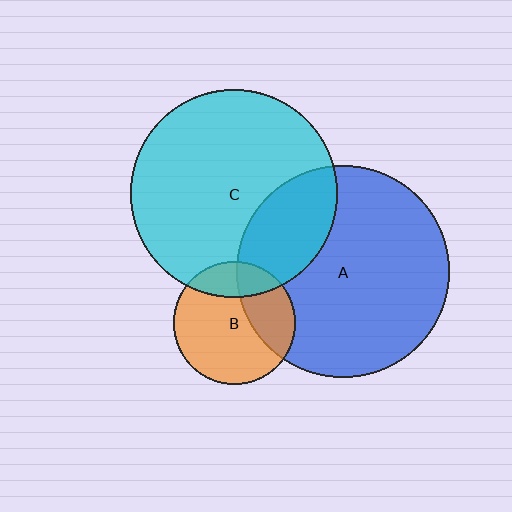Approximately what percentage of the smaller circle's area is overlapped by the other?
Approximately 30%.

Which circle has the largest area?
Circle A (blue).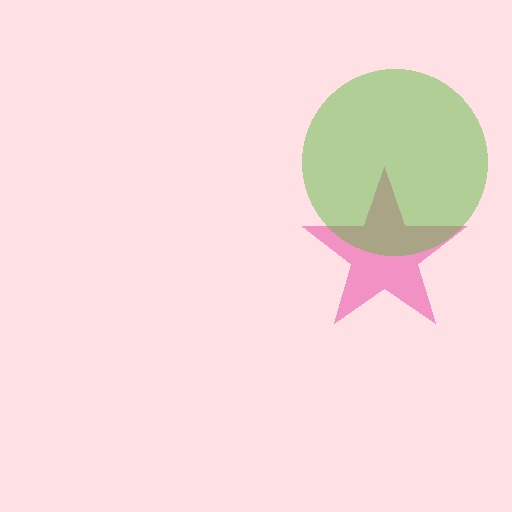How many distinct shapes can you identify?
There are 2 distinct shapes: a pink star, a lime circle.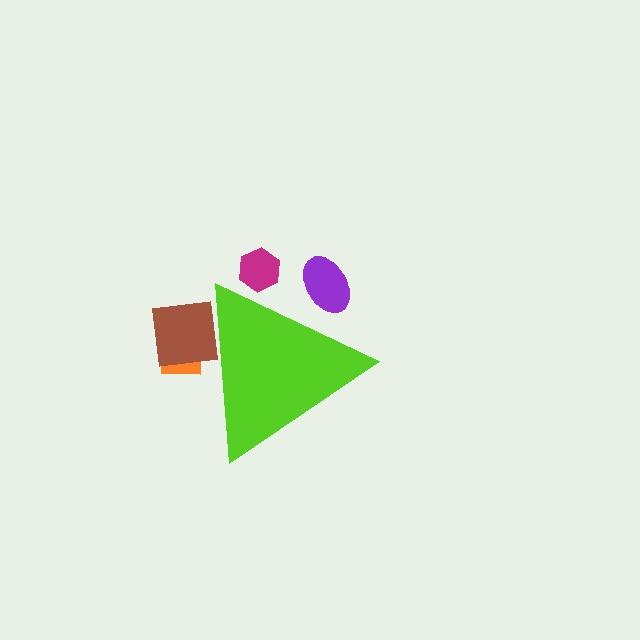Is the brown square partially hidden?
Yes, the brown square is partially hidden behind the lime triangle.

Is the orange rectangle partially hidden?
Yes, the orange rectangle is partially hidden behind the lime triangle.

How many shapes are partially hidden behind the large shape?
4 shapes are partially hidden.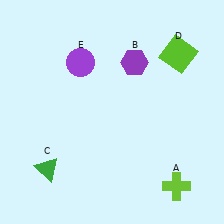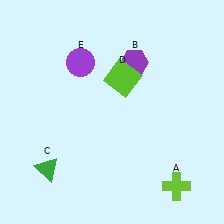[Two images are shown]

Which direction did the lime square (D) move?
The lime square (D) moved left.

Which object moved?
The lime square (D) moved left.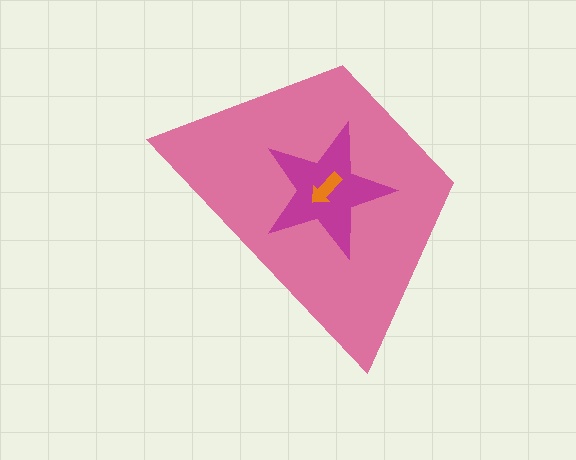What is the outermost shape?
The pink trapezoid.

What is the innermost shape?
The orange arrow.